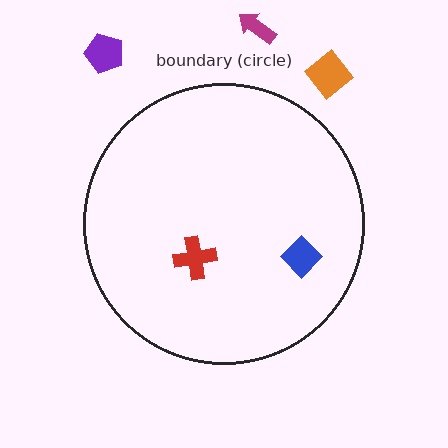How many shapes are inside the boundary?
2 inside, 3 outside.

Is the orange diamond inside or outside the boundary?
Outside.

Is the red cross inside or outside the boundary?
Inside.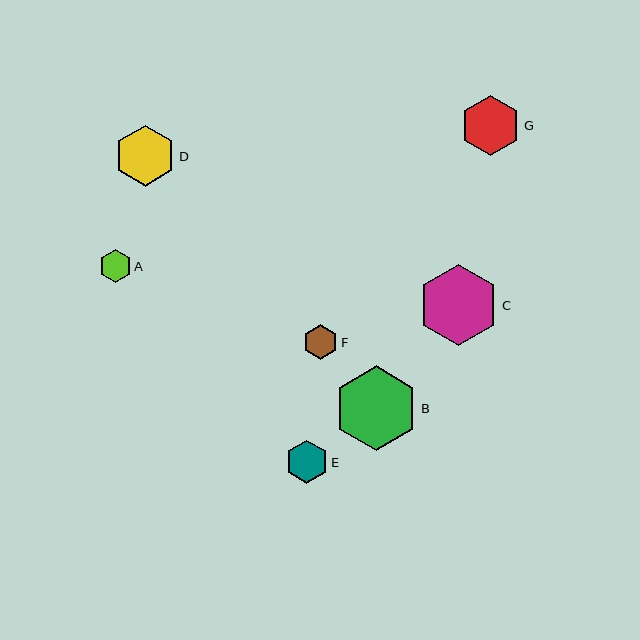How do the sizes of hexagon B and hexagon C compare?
Hexagon B and hexagon C are approximately the same size.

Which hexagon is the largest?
Hexagon B is the largest with a size of approximately 84 pixels.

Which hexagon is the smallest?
Hexagon A is the smallest with a size of approximately 32 pixels.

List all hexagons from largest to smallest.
From largest to smallest: B, C, D, G, E, F, A.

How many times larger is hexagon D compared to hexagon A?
Hexagon D is approximately 1.9 times the size of hexagon A.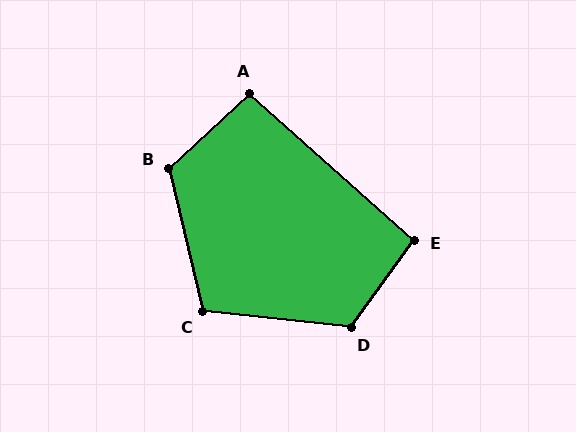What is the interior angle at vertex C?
Approximately 109 degrees (obtuse).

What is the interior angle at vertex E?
Approximately 96 degrees (obtuse).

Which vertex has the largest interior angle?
B, at approximately 120 degrees.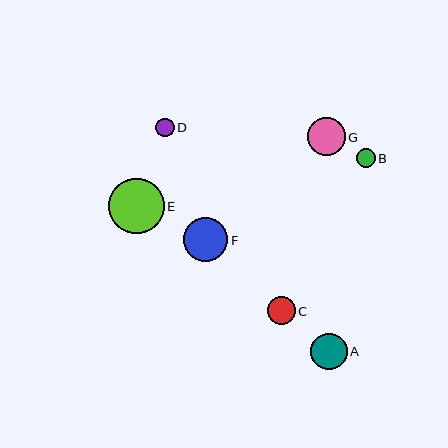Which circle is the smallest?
Circle B is the smallest with a size of approximately 18 pixels.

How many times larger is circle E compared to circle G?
Circle E is approximately 1.5 times the size of circle G.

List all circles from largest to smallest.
From largest to smallest: E, F, G, A, C, D, B.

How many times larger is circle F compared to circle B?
Circle F is approximately 2.4 times the size of circle B.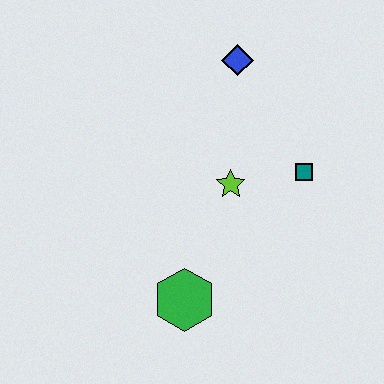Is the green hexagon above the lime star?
No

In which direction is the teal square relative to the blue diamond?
The teal square is below the blue diamond.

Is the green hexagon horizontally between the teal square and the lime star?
No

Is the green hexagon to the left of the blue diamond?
Yes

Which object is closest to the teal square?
The lime star is closest to the teal square.